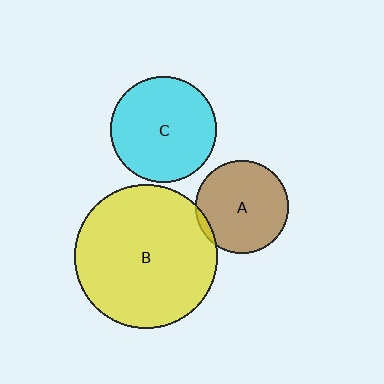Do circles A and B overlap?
Yes.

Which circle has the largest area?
Circle B (yellow).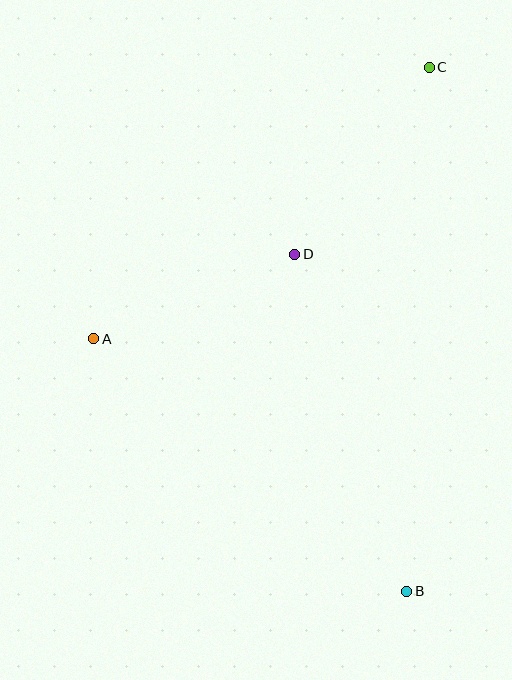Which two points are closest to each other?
Points A and D are closest to each other.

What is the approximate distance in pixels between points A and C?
The distance between A and C is approximately 431 pixels.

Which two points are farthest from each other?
Points B and C are farthest from each other.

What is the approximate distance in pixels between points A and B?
The distance between A and B is approximately 402 pixels.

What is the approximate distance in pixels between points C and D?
The distance between C and D is approximately 230 pixels.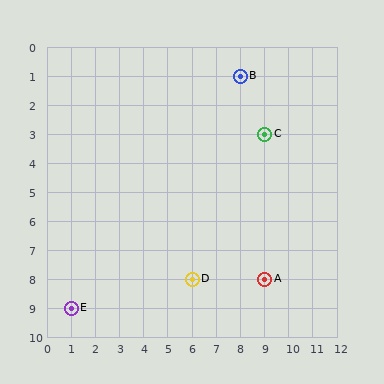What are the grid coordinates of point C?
Point C is at grid coordinates (9, 3).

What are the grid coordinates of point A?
Point A is at grid coordinates (9, 8).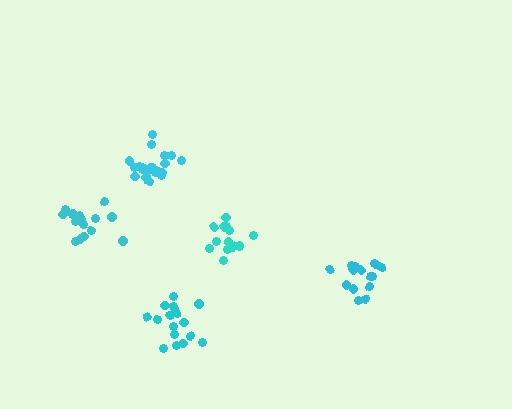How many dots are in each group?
Group 1: 15 dots, Group 2: 15 dots, Group 3: 21 dots, Group 4: 16 dots, Group 5: 17 dots (84 total).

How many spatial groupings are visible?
There are 5 spatial groupings.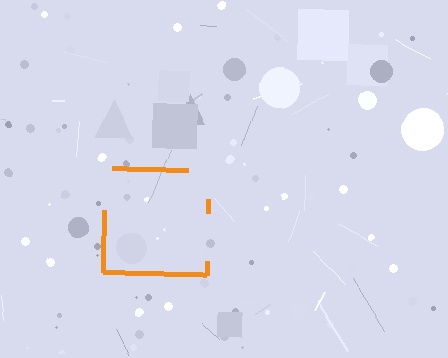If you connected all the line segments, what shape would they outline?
They would outline a square.